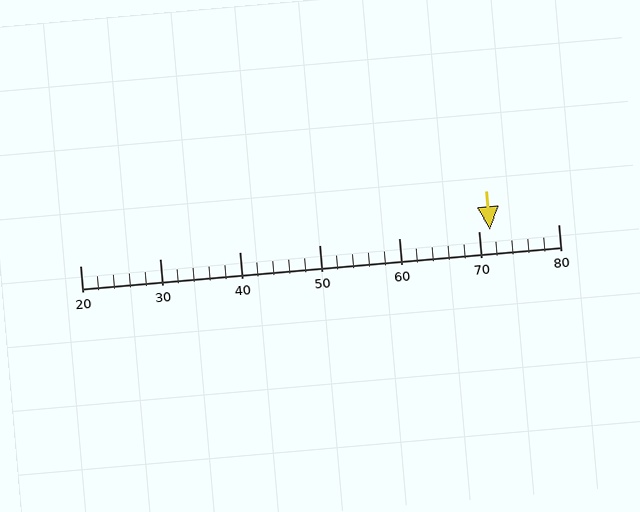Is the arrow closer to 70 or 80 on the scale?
The arrow is closer to 70.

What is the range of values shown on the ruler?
The ruler shows values from 20 to 80.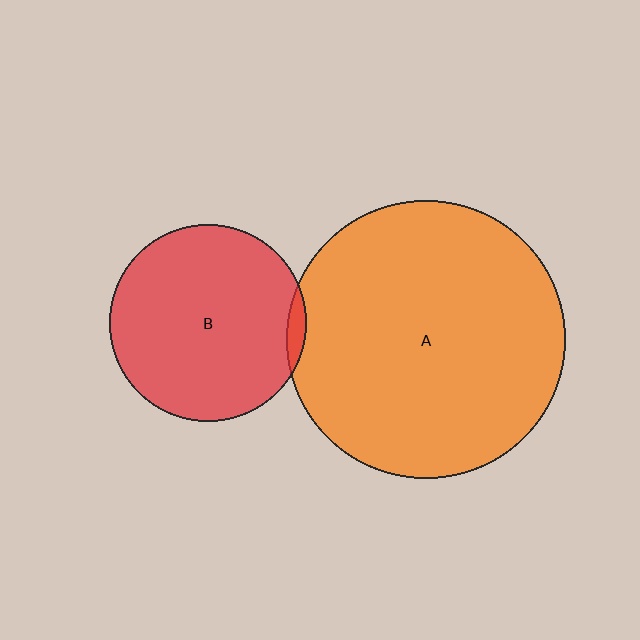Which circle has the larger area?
Circle A (orange).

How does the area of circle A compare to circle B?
Approximately 2.0 times.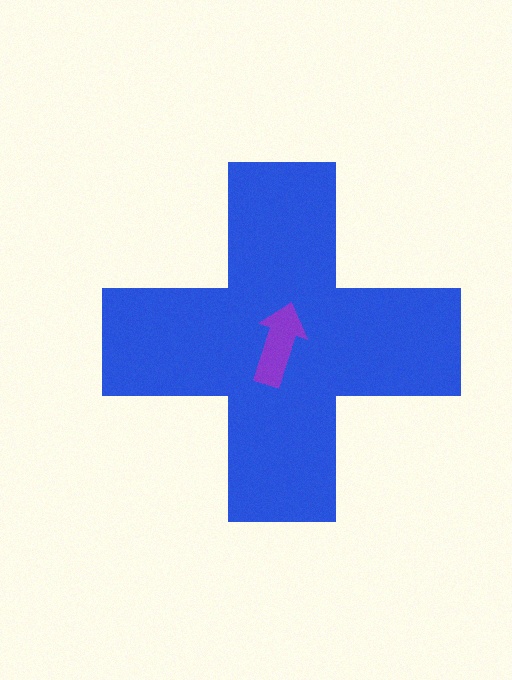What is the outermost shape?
The blue cross.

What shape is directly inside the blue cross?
The purple arrow.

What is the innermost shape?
The purple arrow.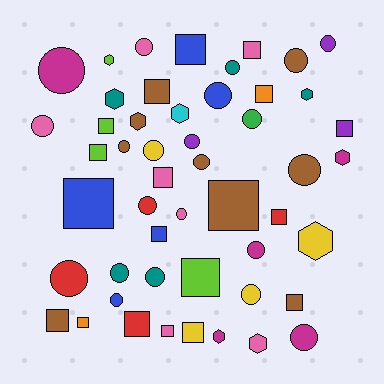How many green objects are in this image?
There is 1 green object.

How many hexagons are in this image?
There are 9 hexagons.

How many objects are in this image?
There are 50 objects.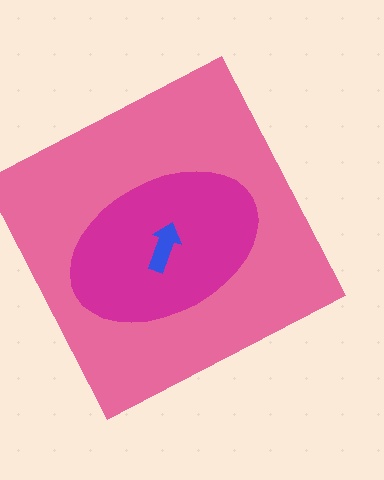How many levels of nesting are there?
3.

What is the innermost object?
The blue arrow.